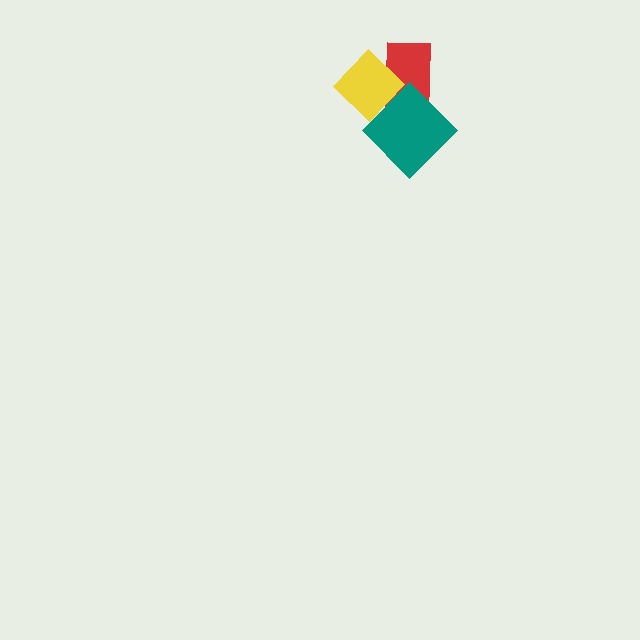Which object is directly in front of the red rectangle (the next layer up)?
The yellow diamond is directly in front of the red rectangle.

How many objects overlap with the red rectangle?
2 objects overlap with the red rectangle.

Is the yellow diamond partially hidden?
Yes, it is partially covered by another shape.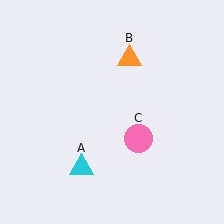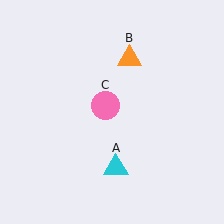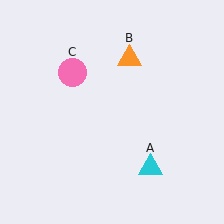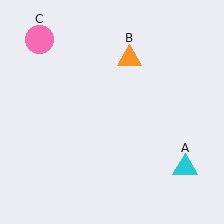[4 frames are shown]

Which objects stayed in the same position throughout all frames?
Orange triangle (object B) remained stationary.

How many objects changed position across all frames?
2 objects changed position: cyan triangle (object A), pink circle (object C).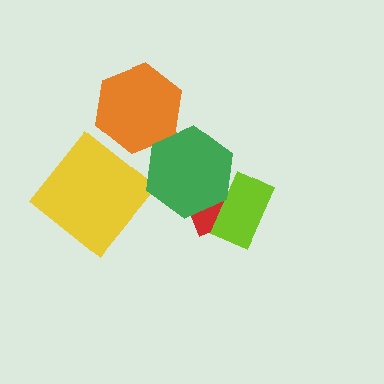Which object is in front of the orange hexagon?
The green hexagon is in front of the orange hexagon.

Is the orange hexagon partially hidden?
Yes, it is partially covered by another shape.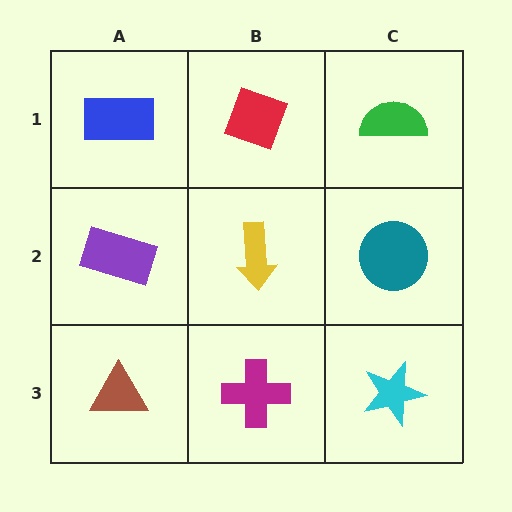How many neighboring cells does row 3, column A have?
2.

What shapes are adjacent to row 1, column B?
A yellow arrow (row 2, column B), a blue rectangle (row 1, column A), a green semicircle (row 1, column C).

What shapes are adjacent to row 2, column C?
A green semicircle (row 1, column C), a cyan star (row 3, column C), a yellow arrow (row 2, column B).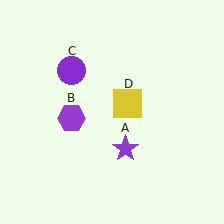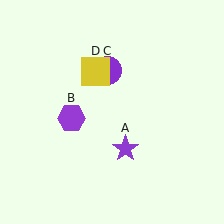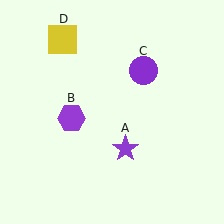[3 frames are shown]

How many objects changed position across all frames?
2 objects changed position: purple circle (object C), yellow square (object D).